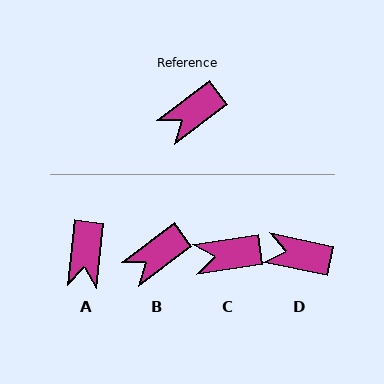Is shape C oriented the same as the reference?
No, it is off by about 28 degrees.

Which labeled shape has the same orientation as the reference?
B.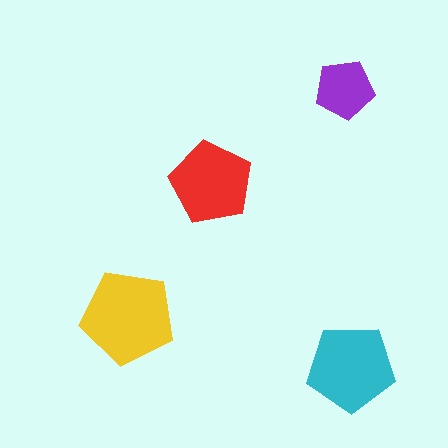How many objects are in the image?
There are 4 objects in the image.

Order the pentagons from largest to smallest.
the yellow one, the cyan one, the red one, the purple one.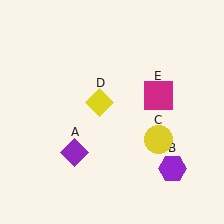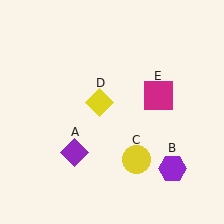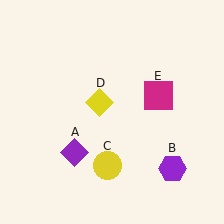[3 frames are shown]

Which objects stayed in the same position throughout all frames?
Purple diamond (object A) and purple hexagon (object B) and yellow diamond (object D) and magenta square (object E) remained stationary.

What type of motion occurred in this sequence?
The yellow circle (object C) rotated clockwise around the center of the scene.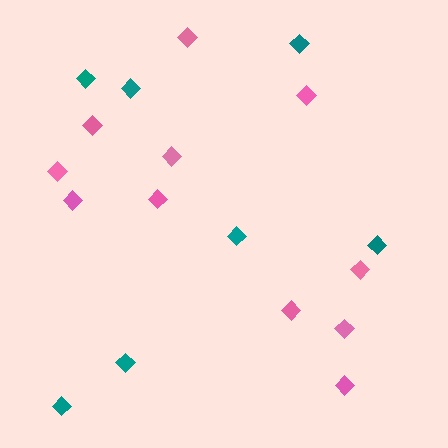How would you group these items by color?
There are 2 groups: one group of pink diamonds (11) and one group of teal diamonds (7).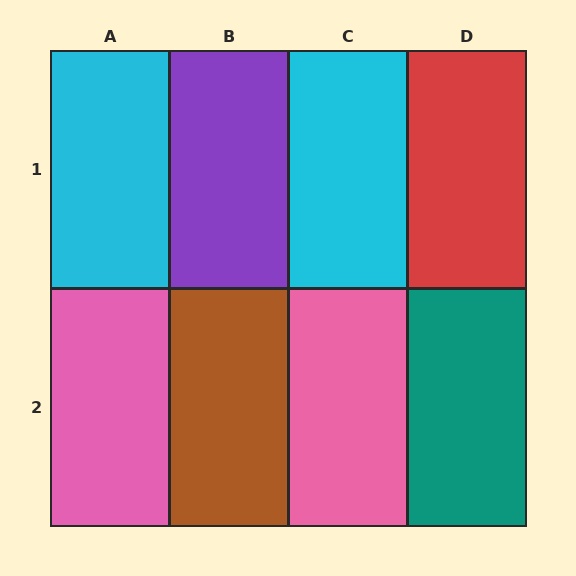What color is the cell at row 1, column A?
Cyan.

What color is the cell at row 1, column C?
Cyan.